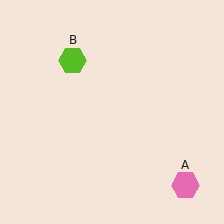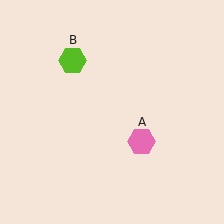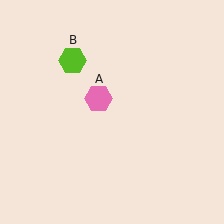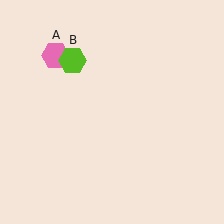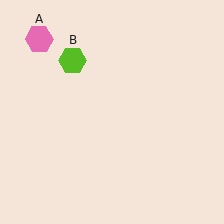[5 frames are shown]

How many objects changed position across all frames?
1 object changed position: pink hexagon (object A).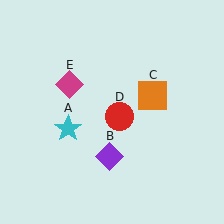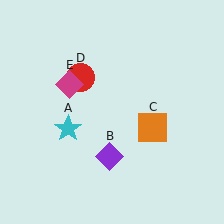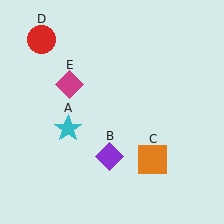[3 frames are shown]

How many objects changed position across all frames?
2 objects changed position: orange square (object C), red circle (object D).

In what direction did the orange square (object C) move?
The orange square (object C) moved down.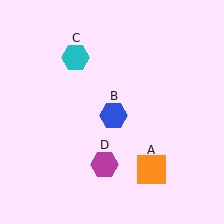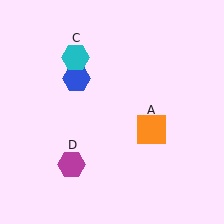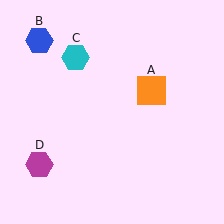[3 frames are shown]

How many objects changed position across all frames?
3 objects changed position: orange square (object A), blue hexagon (object B), magenta hexagon (object D).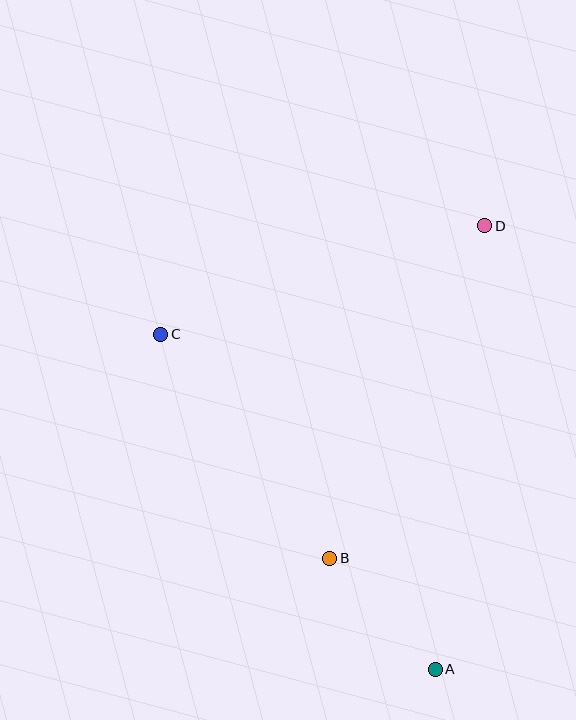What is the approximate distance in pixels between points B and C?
The distance between B and C is approximately 281 pixels.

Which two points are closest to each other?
Points A and B are closest to each other.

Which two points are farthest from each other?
Points A and D are farthest from each other.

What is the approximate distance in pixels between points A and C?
The distance between A and C is approximately 433 pixels.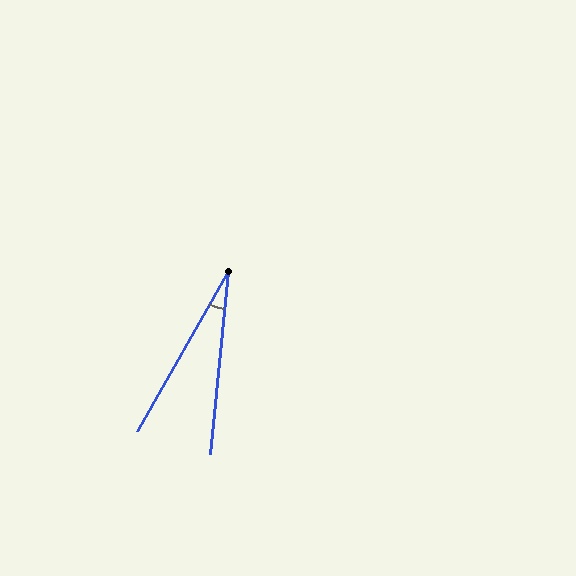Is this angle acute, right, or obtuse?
It is acute.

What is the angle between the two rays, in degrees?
Approximately 24 degrees.